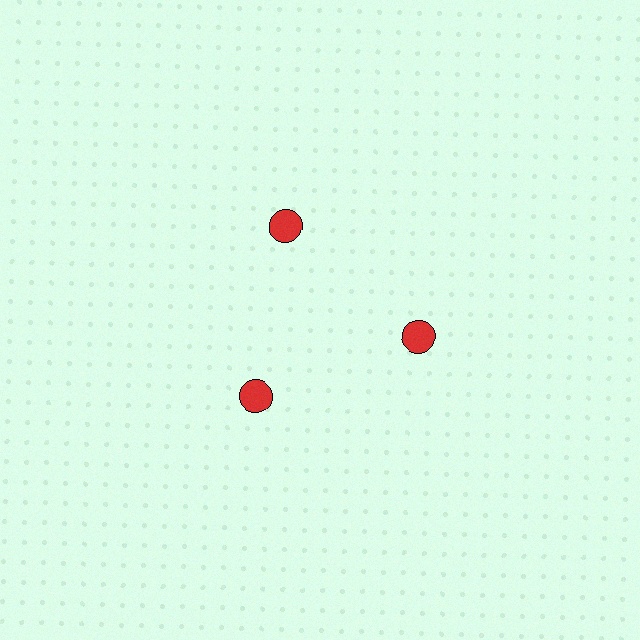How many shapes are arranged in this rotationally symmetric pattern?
There are 3 shapes, arranged in 3 groups of 1.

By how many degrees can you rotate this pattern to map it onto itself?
The pattern maps onto itself every 120 degrees of rotation.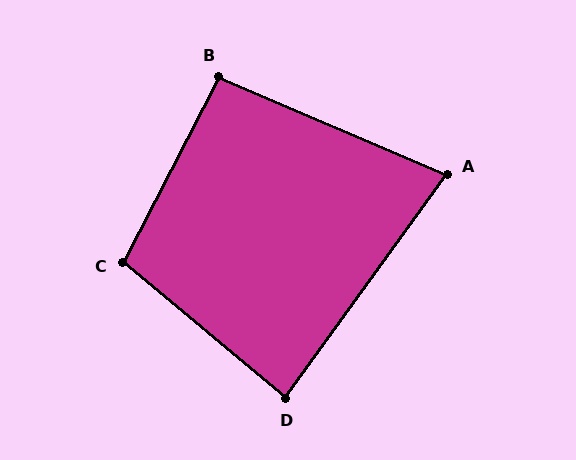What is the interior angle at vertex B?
Approximately 94 degrees (approximately right).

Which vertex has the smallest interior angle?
A, at approximately 77 degrees.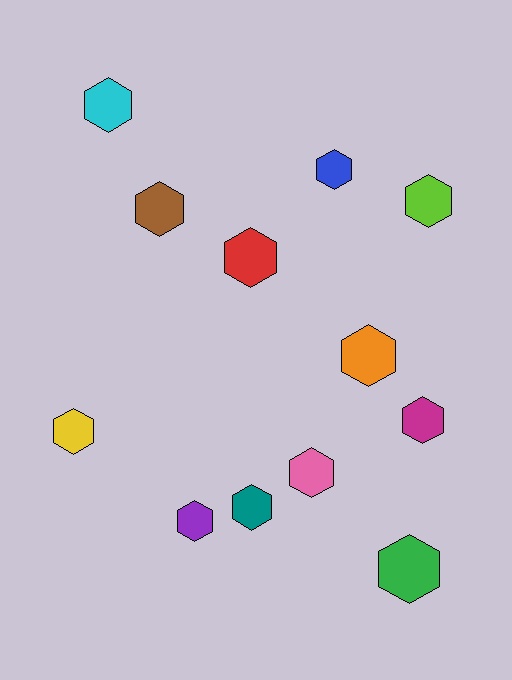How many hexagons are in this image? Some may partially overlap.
There are 12 hexagons.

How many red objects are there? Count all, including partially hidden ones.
There is 1 red object.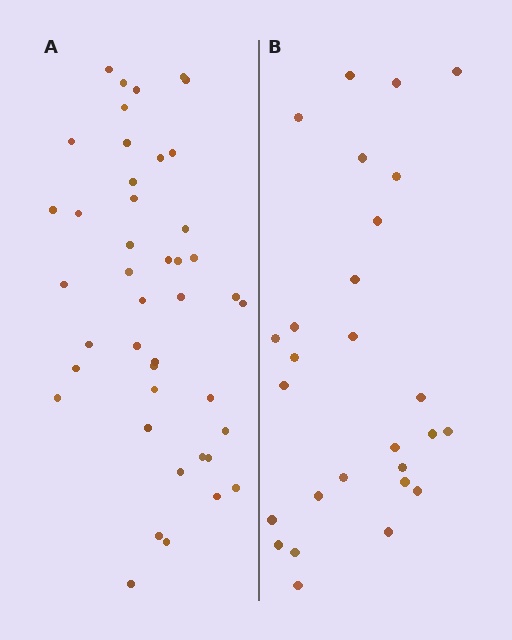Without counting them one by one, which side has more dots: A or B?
Region A (the left region) has more dots.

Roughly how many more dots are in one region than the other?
Region A has approximately 15 more dots than region B.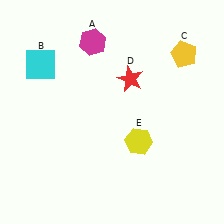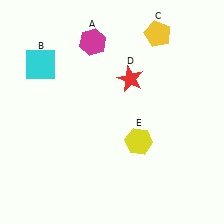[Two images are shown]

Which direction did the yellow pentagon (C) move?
The yellow pentagon (C) moved left.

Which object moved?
The yellow pentagon (C) moved left.